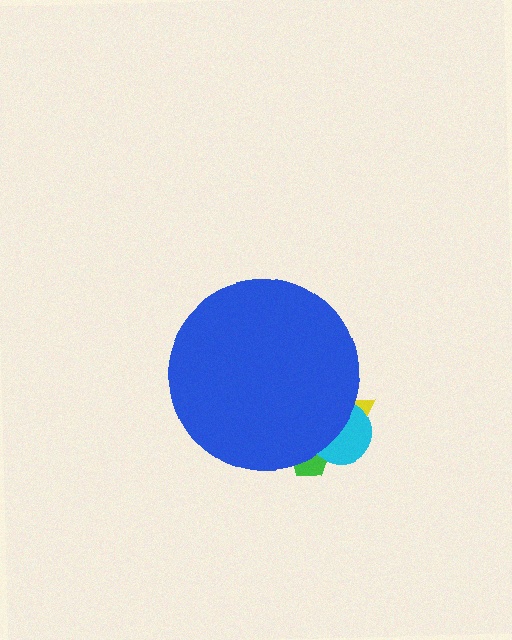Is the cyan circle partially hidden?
Yes, the cyan circle is partially hidden behind the blue circle.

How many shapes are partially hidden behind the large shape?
3 shapes are partially hidden.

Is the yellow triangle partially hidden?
Yes, the yellow triangle is partially hidden behind the blue circle.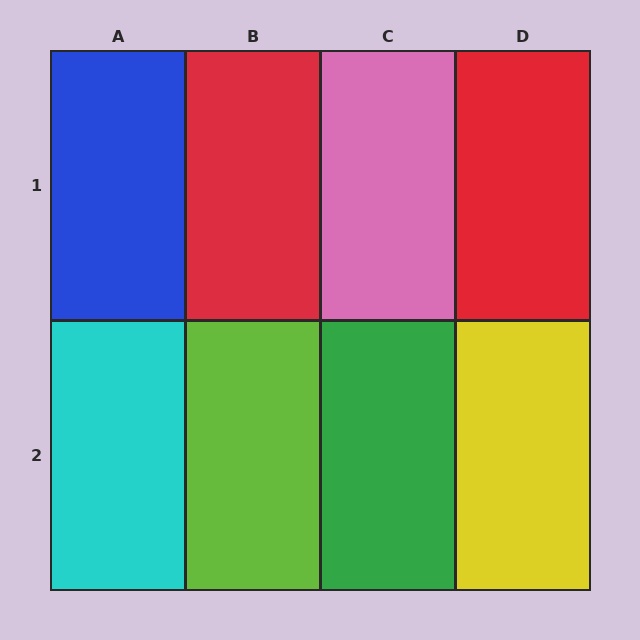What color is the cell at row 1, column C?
Pink.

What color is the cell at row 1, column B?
Red.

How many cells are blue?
1 cell is blue.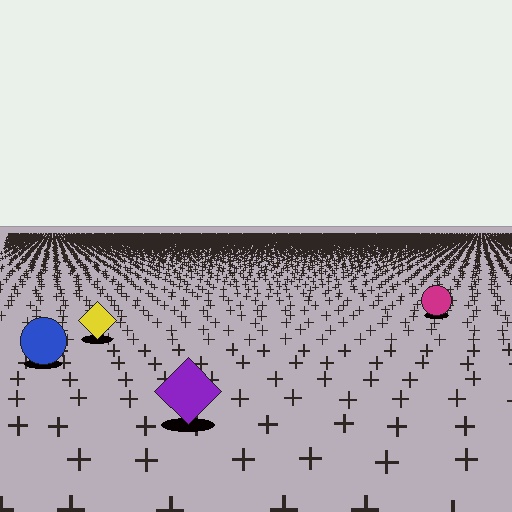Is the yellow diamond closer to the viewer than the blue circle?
No. The blue circle is closer — you can tell from the texture gradient: the ground texture is coarser near it.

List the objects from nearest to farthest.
From nearest to farthest: the purple diamond, the blue circle, the yellow diamond, the magenta circle.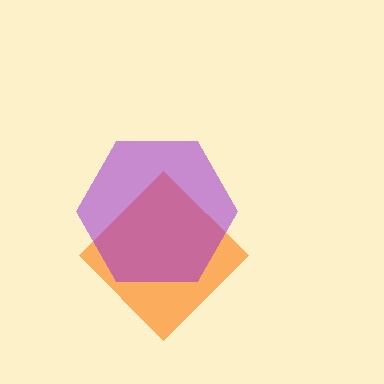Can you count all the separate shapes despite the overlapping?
Yes, there are 2 separate shapes.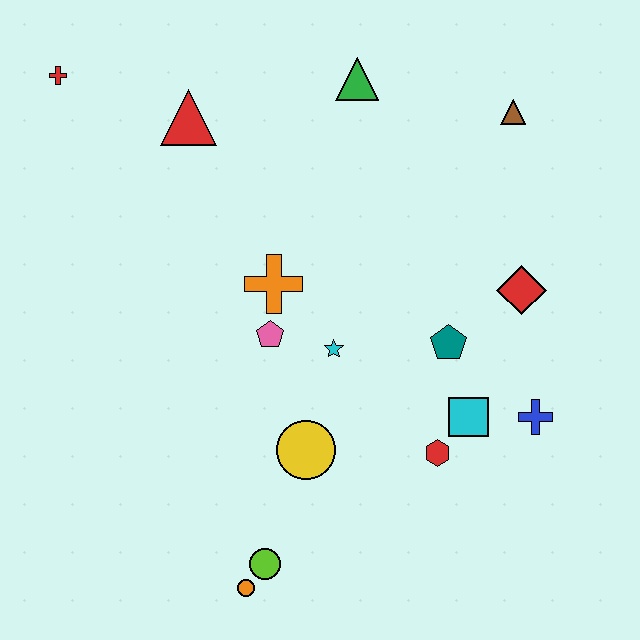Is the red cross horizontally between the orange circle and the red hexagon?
No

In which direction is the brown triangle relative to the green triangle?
The brown triangle is to the right of the green triangle.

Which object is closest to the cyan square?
The red hexagon is closest to the cyan square.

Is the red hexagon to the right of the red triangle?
Yes